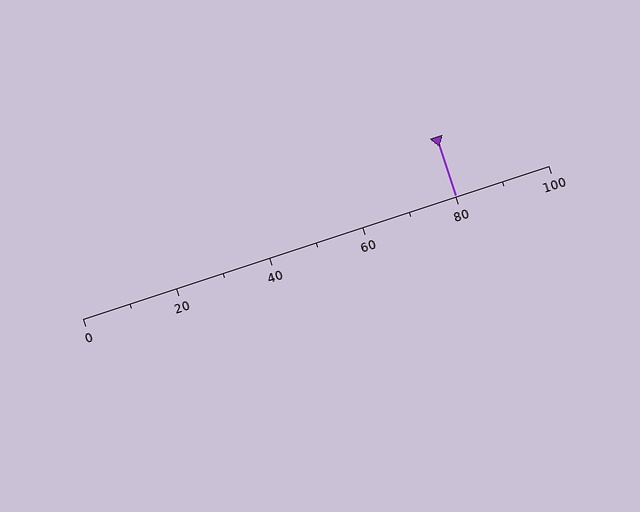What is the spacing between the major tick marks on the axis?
The major ticks are spaced 20 apart.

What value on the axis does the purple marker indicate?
The marker indicates approximately 80.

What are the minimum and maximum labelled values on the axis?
The axis runs from 0 to 100.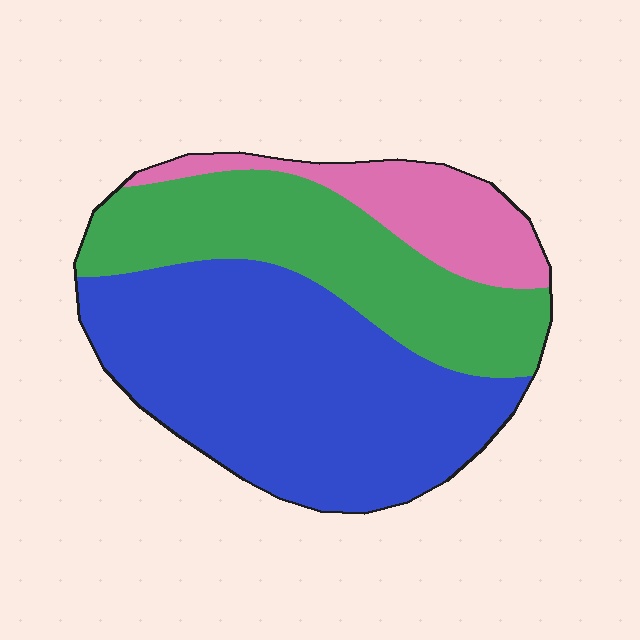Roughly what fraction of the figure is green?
Green takes up about one third (1/3) of the figure.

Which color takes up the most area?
Blue, at roughly 50%.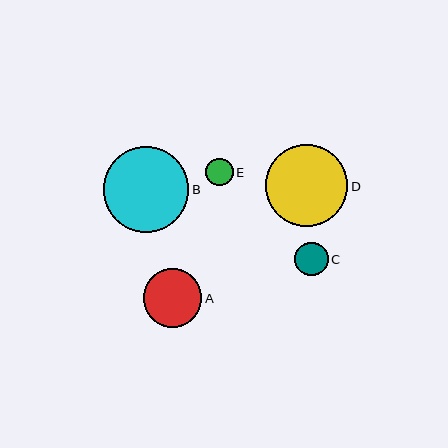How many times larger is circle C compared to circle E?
Circle C is approximately 1.2 times the size of circle E.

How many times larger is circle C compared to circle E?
Circle C is approximately 1.2 times the size of circle E.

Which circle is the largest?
Circle B is the largest with a size of approximately 85 pixels.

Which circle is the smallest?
Circle E is the smallest with a size of approximately 27 pixels.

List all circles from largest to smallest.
From largest to smallest: B, D, A, C, E.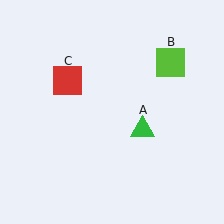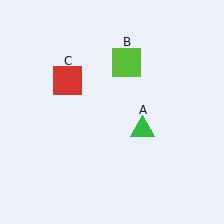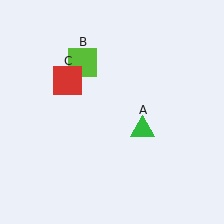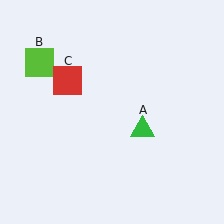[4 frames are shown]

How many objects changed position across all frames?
1 object changed position: lime square (object B).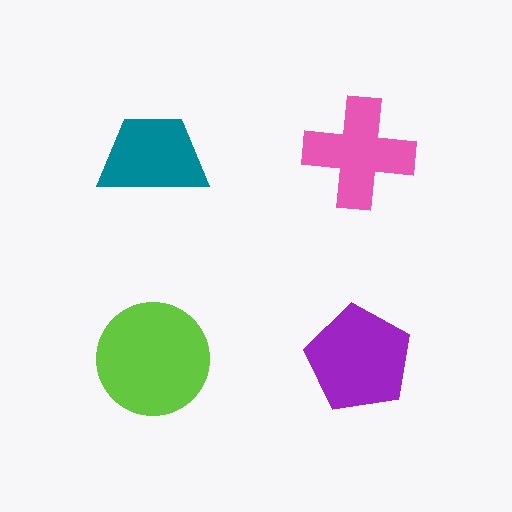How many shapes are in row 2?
2 shapes.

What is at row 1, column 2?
A pink cross.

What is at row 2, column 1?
A lime circle.